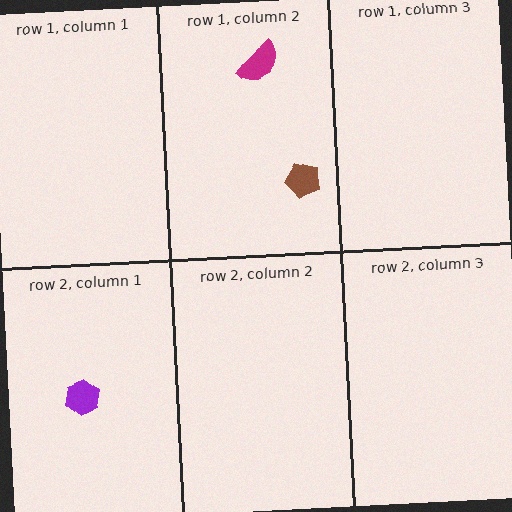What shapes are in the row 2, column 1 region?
The purple hexagon.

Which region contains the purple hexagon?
The row 2, column 1 region.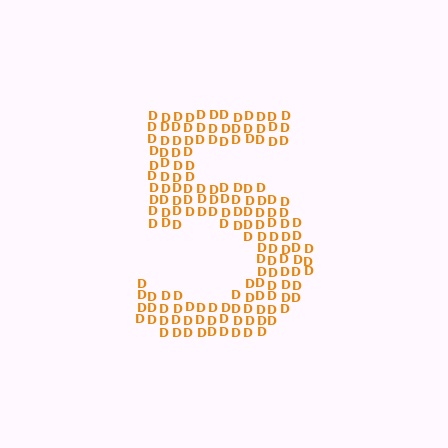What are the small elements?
The small elements are letter D's.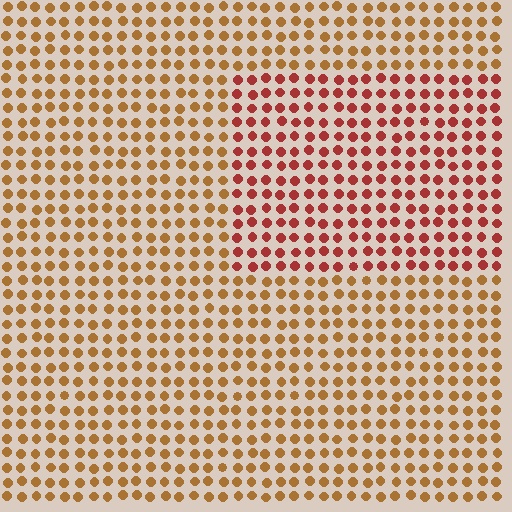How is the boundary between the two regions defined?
The boundary is defined purely by a slight shift in hue (about 33 degrees). Spacing, size, and orientation are identical on both sides.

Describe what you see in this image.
The image is filled with small brown elements in a uniform arrangement. A rectangle-shaped region is visible where the elements are tinted to a slightly different hue, forming a subtle color boundary.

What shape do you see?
I see a rectangle.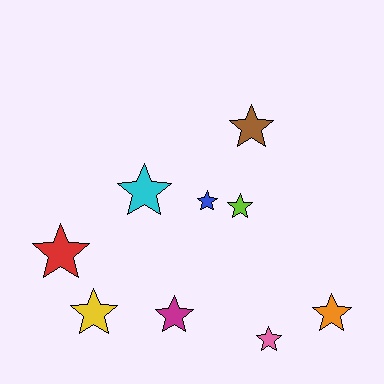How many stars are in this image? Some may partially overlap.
There are 9 stars.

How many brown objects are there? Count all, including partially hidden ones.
There is 1 brown object.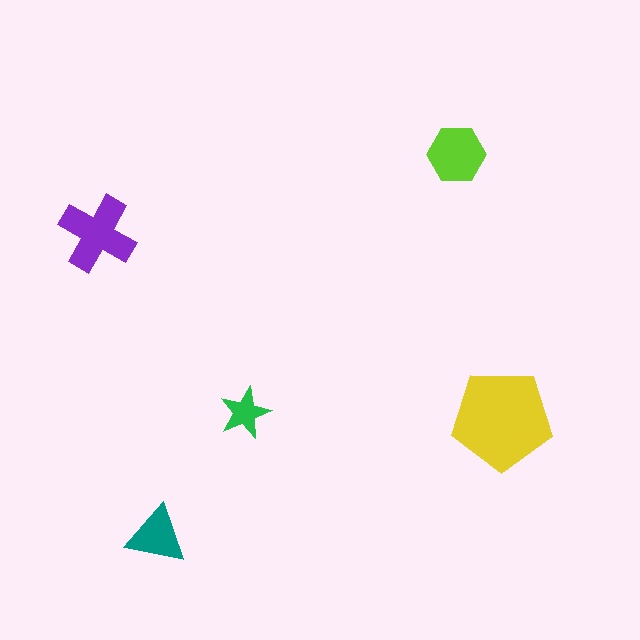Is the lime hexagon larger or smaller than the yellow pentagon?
Smaller.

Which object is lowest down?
The teal triangle is bottommost.